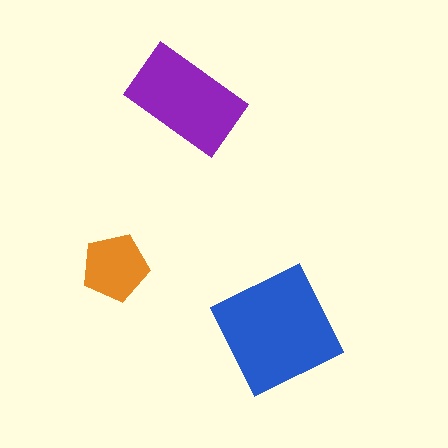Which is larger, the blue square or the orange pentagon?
The blue square.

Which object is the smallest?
The orange pentagon.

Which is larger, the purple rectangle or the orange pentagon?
The purple rectangle.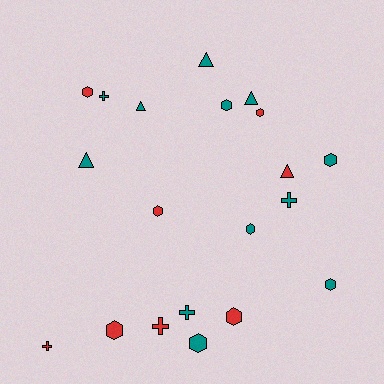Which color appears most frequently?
Teal, with 12 objects.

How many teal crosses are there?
There are 3 teal crosses.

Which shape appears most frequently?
Hexagon, with 10 objects.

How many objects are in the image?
There are 20 objects.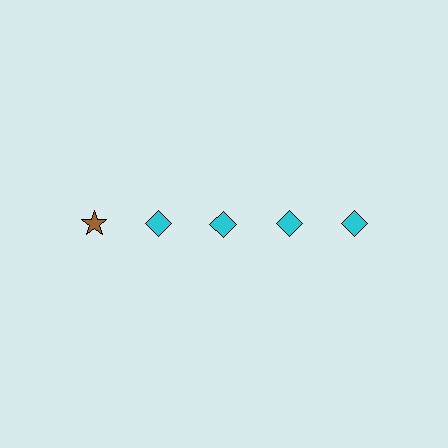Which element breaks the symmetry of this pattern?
The brown star in the top row, leftmost column breaks the symmetry. All other shapes are cyan diamonds.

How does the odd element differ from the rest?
It differs in both color (brown instead of cyan) and shape (star instead of diamond).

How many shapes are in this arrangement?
There are 5 shapes arranged in a grid pattern.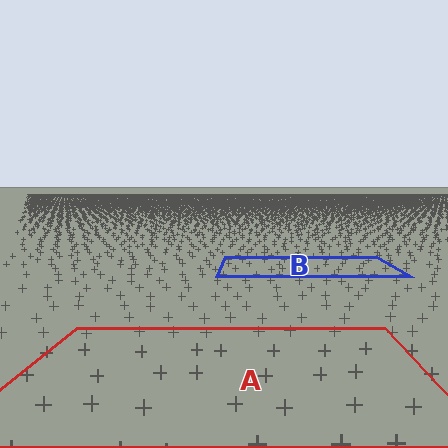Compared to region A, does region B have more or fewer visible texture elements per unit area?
Region B has more texture elements per unit area — they are packed more densely because it is farther away.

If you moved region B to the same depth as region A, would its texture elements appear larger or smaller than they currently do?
They would appear larger. At a closer depth, the same texture elements are projected at a bigger on-screen size.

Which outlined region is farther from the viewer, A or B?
Region B is farther from the viewer — the texture elements inside it appear smaller and more densely packed.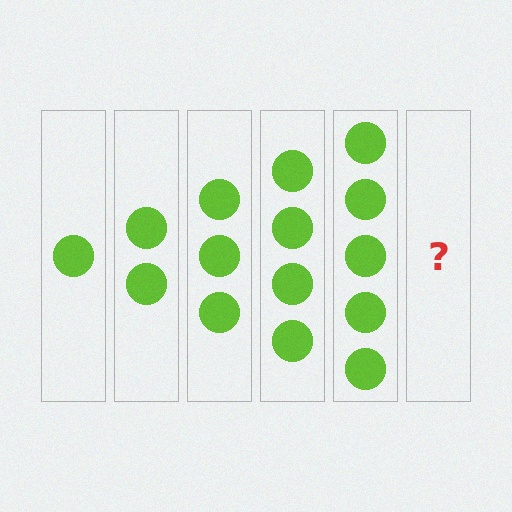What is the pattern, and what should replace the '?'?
The pattern is that each step adds one more circle. The '?' should be 6 circles.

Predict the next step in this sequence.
The next step is 6 circles.